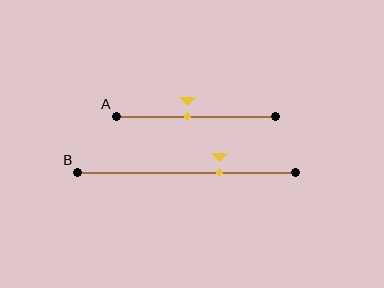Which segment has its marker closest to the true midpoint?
Segment A has its marker closest to the true midpoint.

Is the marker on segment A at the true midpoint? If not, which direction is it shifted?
No, the marker on segment A is shifted to the left by about 6% of the segment length.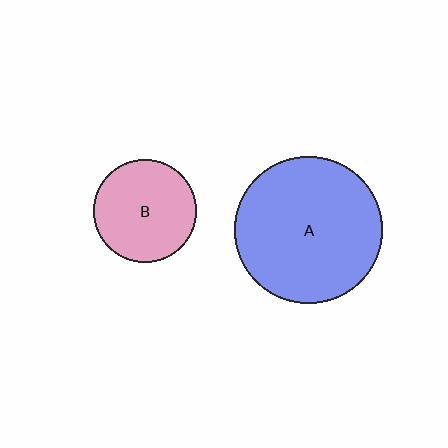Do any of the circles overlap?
No, none of the circles overlap.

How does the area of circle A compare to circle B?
Approximately 2.0 times.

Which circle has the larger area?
Circle A (blue).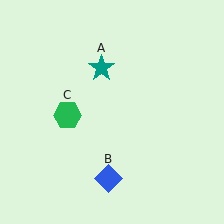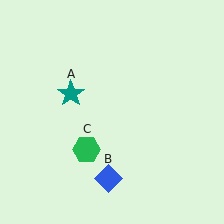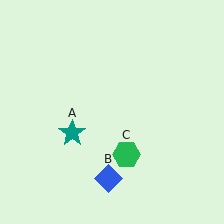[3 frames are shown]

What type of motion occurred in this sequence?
The teal star (object A), green hexagon (object C) rotated counterclockwise around the center of the scene.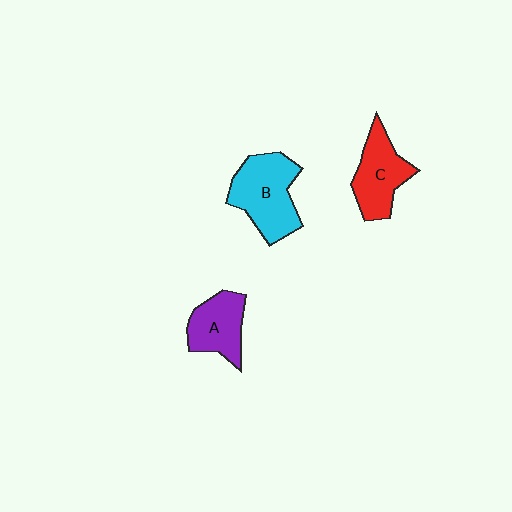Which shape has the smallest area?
Shape A (purple).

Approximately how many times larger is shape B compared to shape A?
Approximately 1.4 times.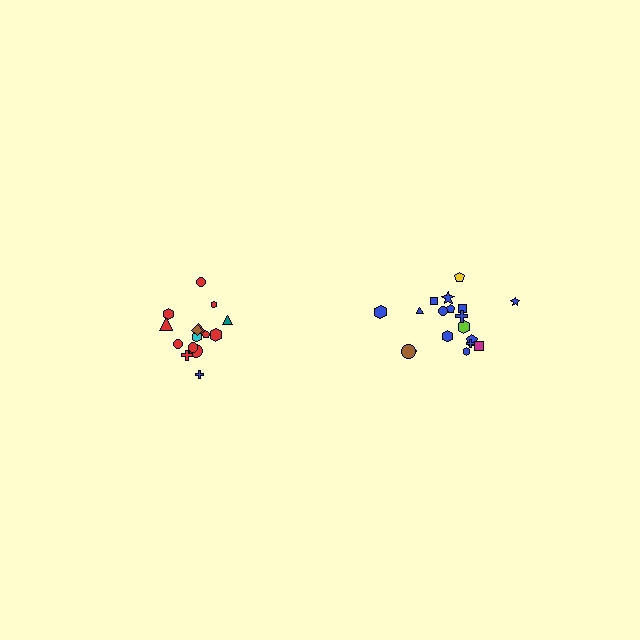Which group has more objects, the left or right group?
The right group.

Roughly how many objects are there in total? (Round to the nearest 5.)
Roughly 35 objects in total.